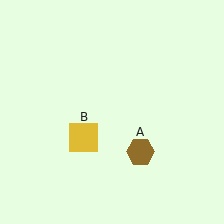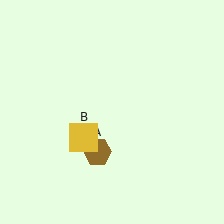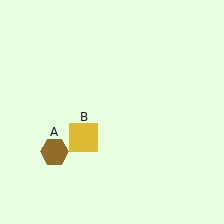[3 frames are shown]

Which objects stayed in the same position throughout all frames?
Yellow square (object B) remained stationary.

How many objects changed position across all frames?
1 object changed position: brown hexagon (object A).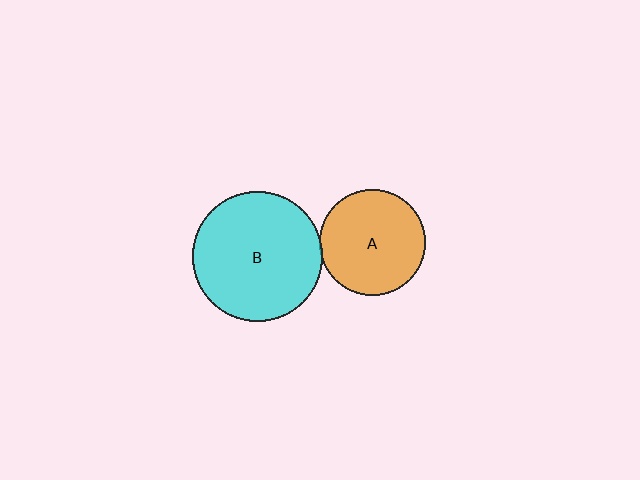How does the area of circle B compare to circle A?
Approximately 1.5 times.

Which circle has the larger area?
Circle B (cyan).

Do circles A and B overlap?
Yes.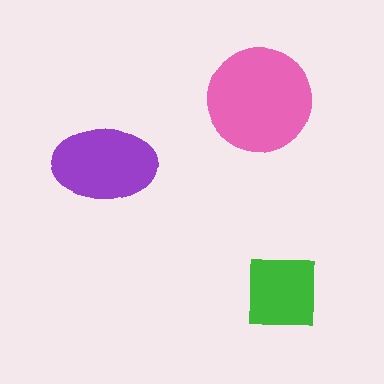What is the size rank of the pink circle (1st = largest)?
1st.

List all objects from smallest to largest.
The green square, the purple ellipse, the pink circle.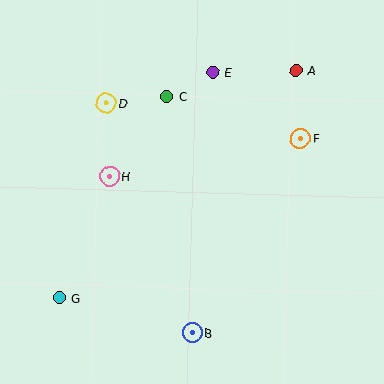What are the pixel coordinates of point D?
Point D is at (106, 103).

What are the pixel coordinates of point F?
Point F is at (300, 138).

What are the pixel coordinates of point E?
Point E is at (213, 72).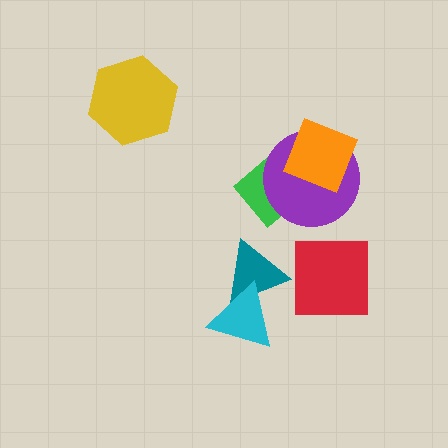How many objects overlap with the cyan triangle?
1 object overlaps with the cyan triangle.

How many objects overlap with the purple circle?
2 objects overlap with the purple circle.